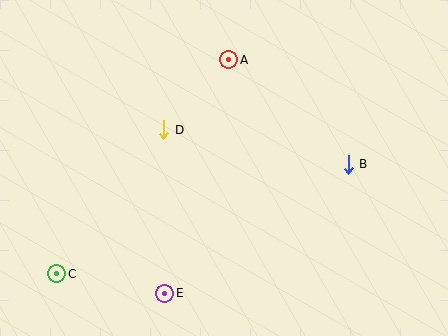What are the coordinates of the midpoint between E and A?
The midpoint between E and A is at (197, 177).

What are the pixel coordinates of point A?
Point A is at (229, 60).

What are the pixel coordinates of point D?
Point D is at (164, 130).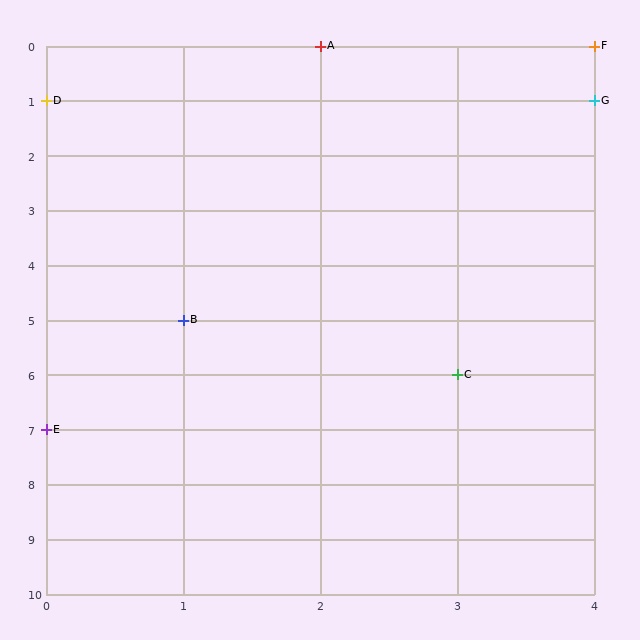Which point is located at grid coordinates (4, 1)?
Point G is at (4, 1).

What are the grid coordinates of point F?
Point F is at grid coordinates (4, 0).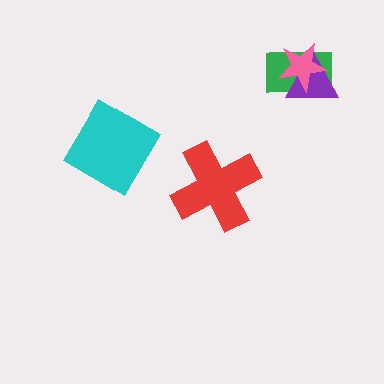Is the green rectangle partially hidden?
Yes, it is partially covered by another shape.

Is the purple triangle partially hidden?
Yes, it is partially covered by another shape.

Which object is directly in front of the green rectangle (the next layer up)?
The purple triangle is directly in front of the green rectangle.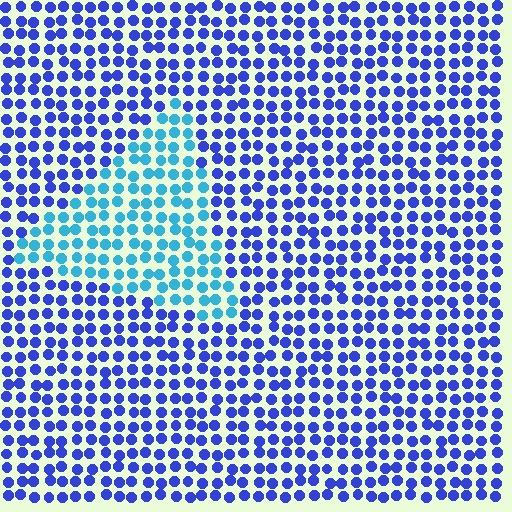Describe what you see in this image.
The image is filled with small blue elements in a uniform arrangement. A triangle-shaped region is visible where the elements are tinted to a slightly different hue, forming a subtle color boundary.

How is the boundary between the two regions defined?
The boundary is defined purely by a slight shift in hue (about 42 degrees). Spacing, size, and orientation are identical on both sides.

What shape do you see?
I see a triangle.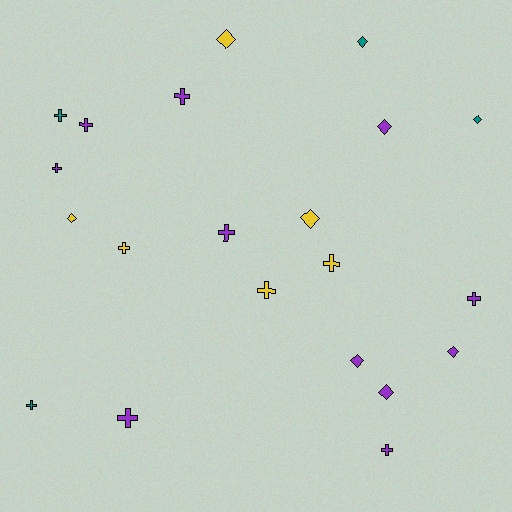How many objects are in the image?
There are 21 objects.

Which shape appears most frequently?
Cross, with 12 objects.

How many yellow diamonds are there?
There are 3 yellow diamonds.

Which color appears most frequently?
Purple, with 11 objects.